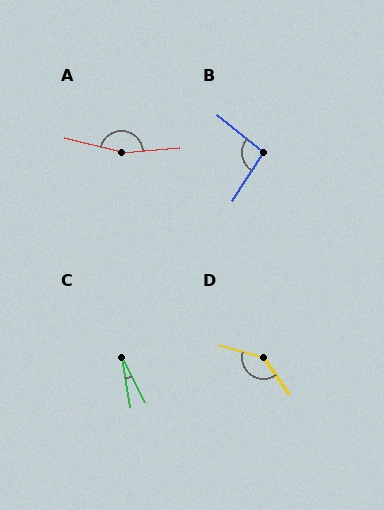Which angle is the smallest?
C, at approximately 18 degrees.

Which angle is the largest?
A, at approximately 162 degrees.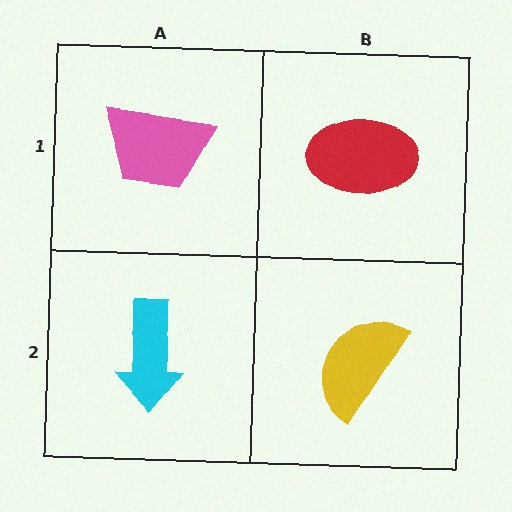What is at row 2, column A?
A cyan arrow.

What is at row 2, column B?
A yellow semicircle.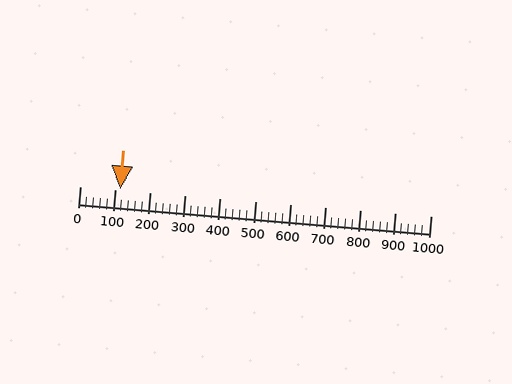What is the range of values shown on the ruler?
The ruler shows values from 0 to 1000.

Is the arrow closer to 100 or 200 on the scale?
The arrow is closer to 100.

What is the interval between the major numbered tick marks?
The major tick marks are spaced 100 units apart.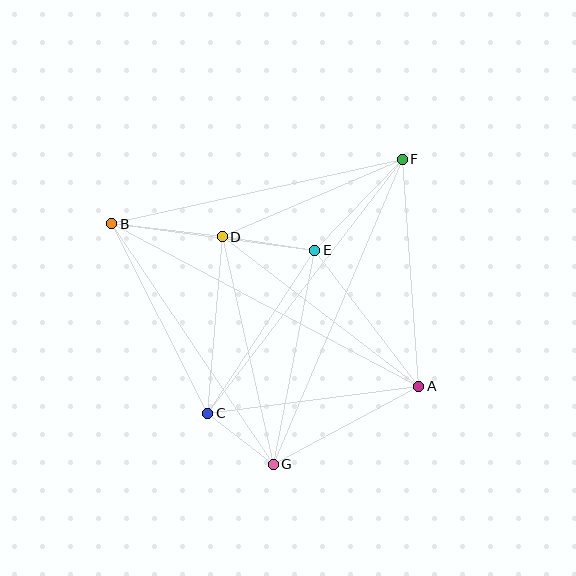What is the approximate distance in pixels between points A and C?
The distance between A and C is approximately 213 pixels.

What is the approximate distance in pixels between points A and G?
The distance between A and G is approximately 165 pixels.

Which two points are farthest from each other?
Points A and B are farthest from each other.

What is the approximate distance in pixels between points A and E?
The distance between A and E is approximately 171 pixels.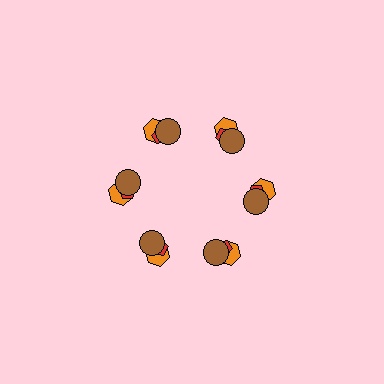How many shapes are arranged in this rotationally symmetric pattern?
There are 18 shapes, arranged in 6 groups of 3.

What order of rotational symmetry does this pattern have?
This pattern has 6-fold rotational symmetry.